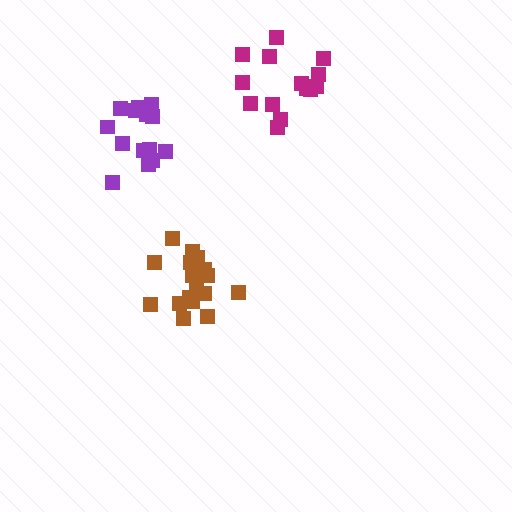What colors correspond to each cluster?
The clusters are colored: magenta, brown, purple.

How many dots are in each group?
Group 1: 14 dots, Group 2: 17 dots, Group 3: 14 dots (45 total).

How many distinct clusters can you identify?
There are 3 distinct clusters.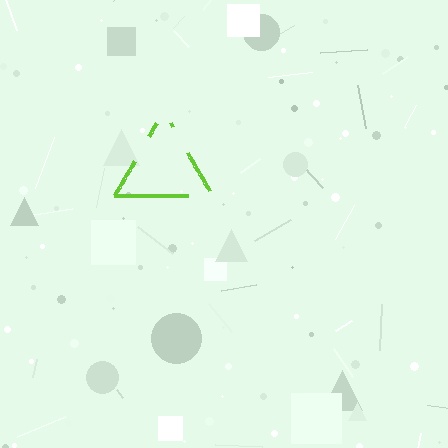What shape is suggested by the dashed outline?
The dashed outline suggests a triangle.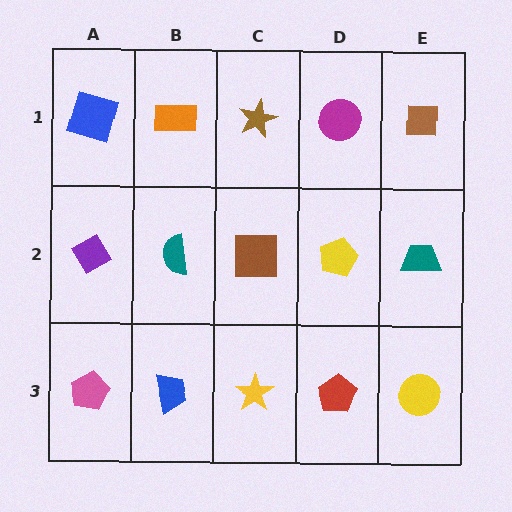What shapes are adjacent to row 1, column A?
A purple diamond (row 2, column A), an orange rectangle (row 1, column B).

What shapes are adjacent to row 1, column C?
A brown square (row 2, column C), an orange rectangle (row 1, column B), a magenta circle (row 1, column D).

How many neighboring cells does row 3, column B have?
3.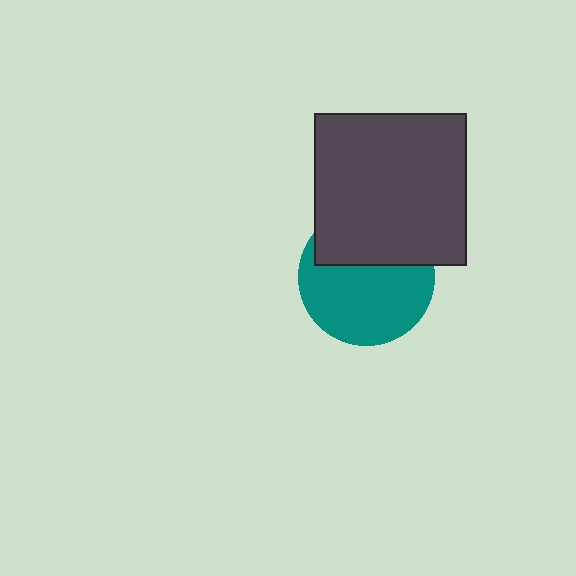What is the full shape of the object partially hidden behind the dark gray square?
The partially hidden object is a teal circle.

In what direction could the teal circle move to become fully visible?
The teal circle could move down. That would shift it out from behind the dark gray square entirely.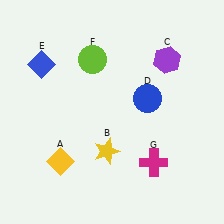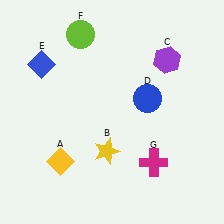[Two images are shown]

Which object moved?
The lime circle (F) moved up.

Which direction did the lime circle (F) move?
The lime circle (F) moved up.